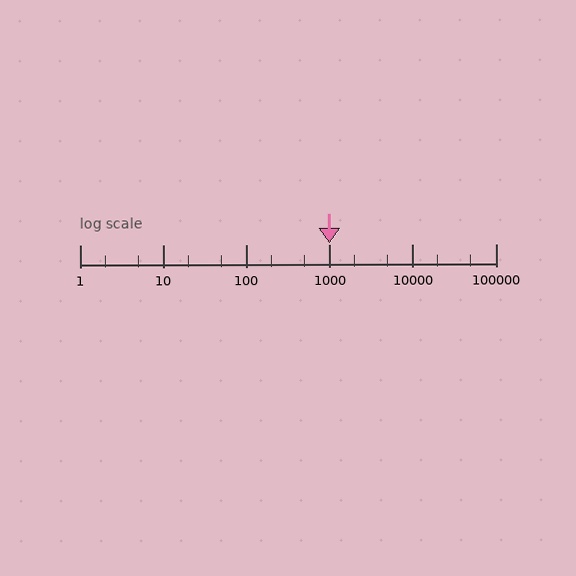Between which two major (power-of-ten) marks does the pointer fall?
The pointer is between 1000 and 10000.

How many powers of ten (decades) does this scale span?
The scale spans 5 decades, from 1 to 100000.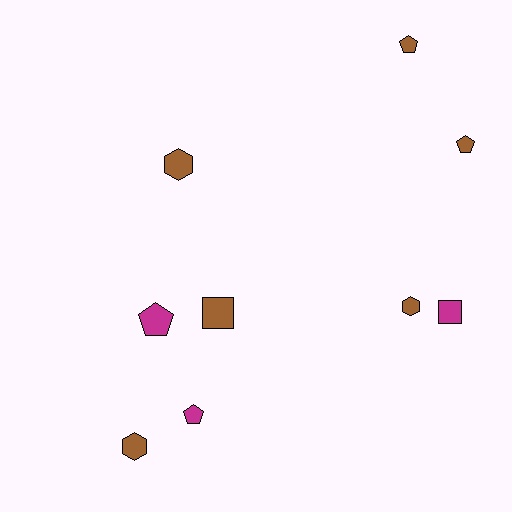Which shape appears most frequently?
Pentagon, with 4 objects.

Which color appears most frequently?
Brown, with 6 objects.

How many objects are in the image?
There are 9 objects.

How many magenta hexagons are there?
There are no magenta hexagons.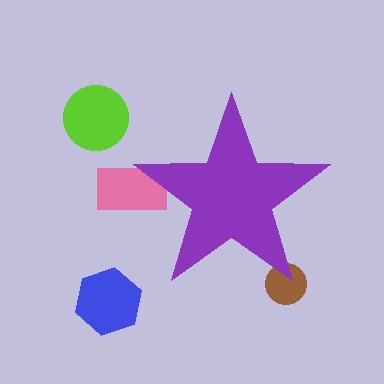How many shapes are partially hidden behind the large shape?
2 shapes are partially hidden.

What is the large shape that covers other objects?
A purple star.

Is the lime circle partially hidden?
No, the lime circle is fully visible.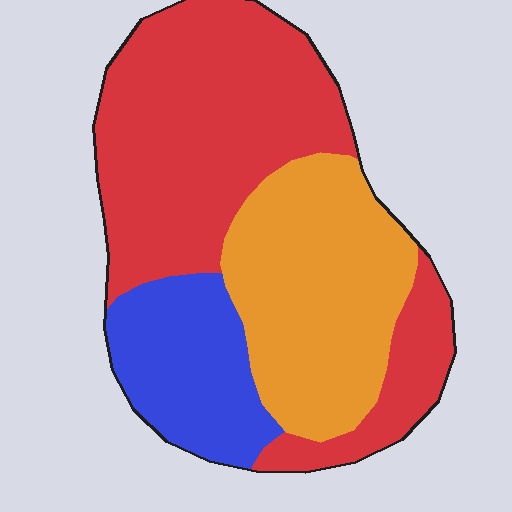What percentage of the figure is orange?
Orange covers around 30% of the figure.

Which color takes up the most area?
Red, at roughly 50%.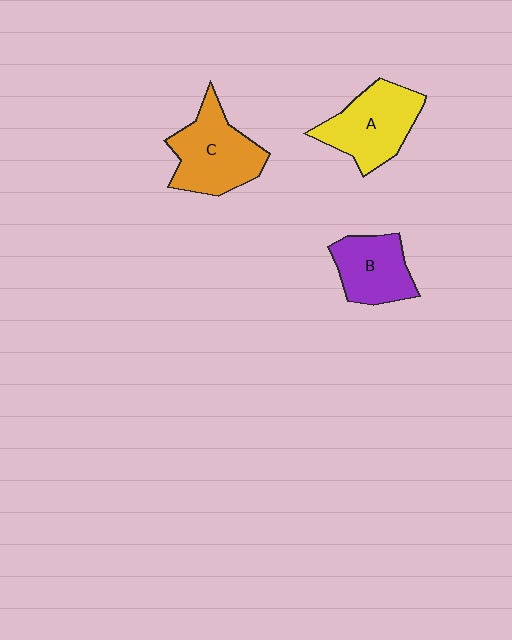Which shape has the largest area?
Shape C (orange).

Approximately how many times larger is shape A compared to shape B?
Approximately 1.3 times.